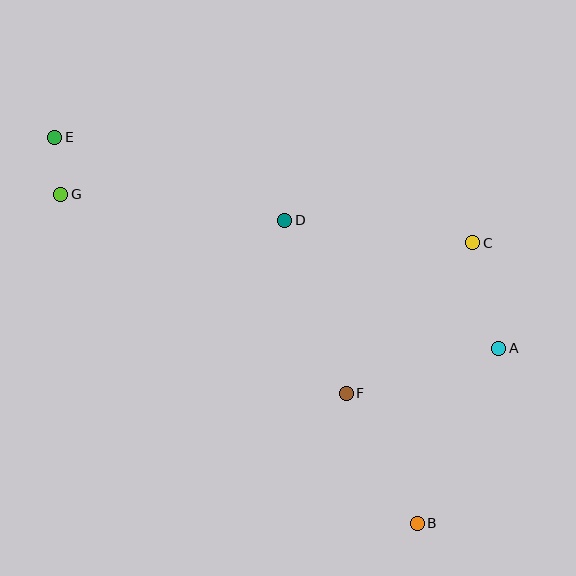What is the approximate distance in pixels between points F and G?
The distance between F and G is approximately 348 pixels.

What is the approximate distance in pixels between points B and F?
The distance between B and F is approximately 148 pixels.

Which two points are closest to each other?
Points E and G are closest to each other.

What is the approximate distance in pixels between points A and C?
The distance between A and C is approximately 109 pixels.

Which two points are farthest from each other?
Points B and E are farthest from each other.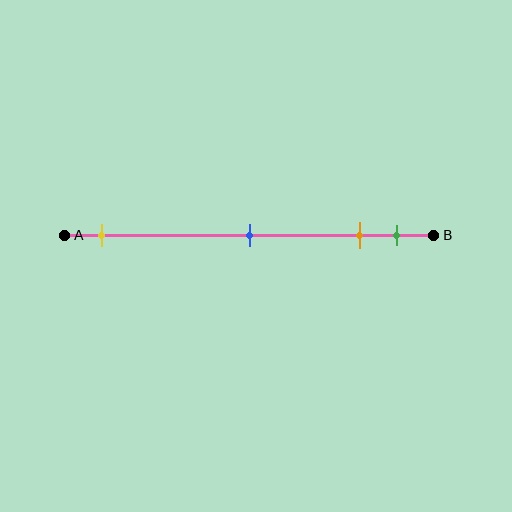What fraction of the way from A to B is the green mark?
The green mark is approximately 90% (0.9) of the way from A to B.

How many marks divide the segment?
There are 4 marks dividing the segment.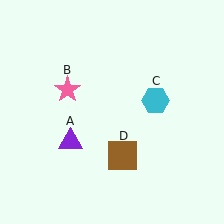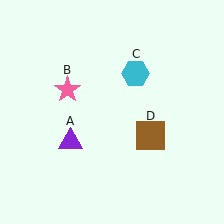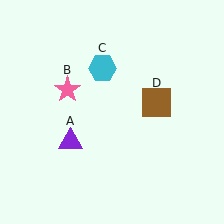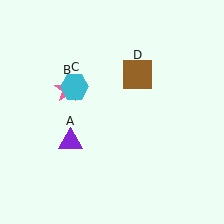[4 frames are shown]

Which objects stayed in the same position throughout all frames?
Purple triangle (object A) and pink star (object B) remained stationary.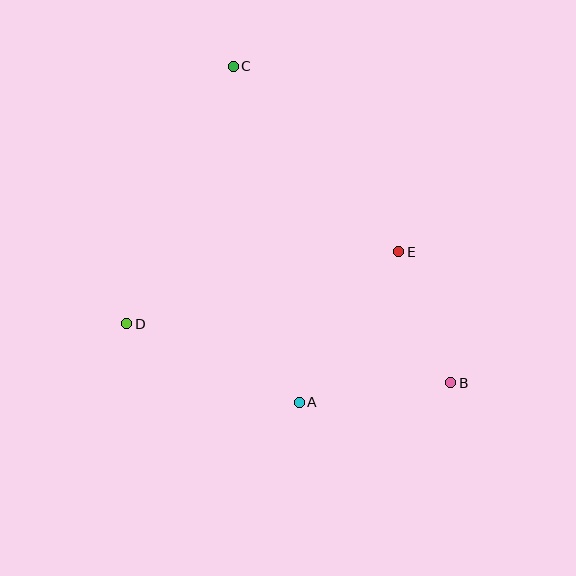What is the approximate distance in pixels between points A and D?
The distance between A and D is approximately 189 pixels.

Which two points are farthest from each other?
Points B and C are farthest from each other.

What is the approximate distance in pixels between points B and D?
The distance between B and D is approximately 329 pixels.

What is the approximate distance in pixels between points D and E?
The distance between D and E is approximately 281 pixels.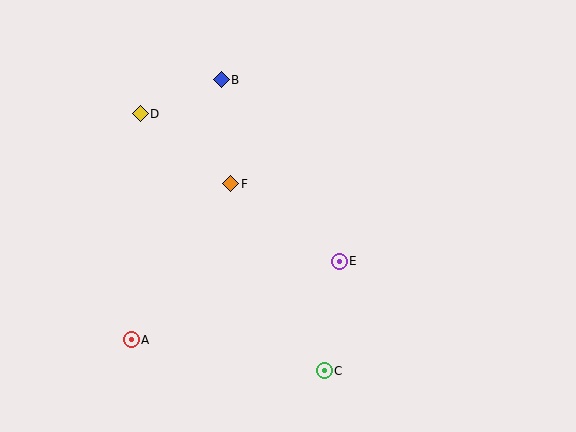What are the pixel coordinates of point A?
Point A is at (131, 340).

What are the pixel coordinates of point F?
Point F is at (231, 184).